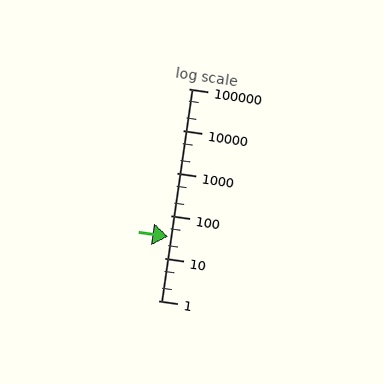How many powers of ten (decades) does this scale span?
The scale spans 5 decades, from 1 to 100000.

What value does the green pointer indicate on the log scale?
The pointer indicates approximately 33.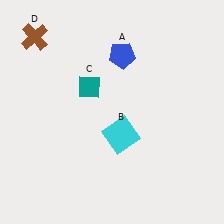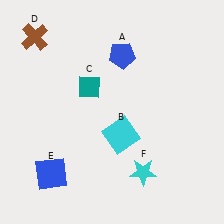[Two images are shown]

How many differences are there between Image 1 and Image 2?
There are 2 differences between the two images.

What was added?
A blue square (E), a cyan star (F) were added in Image 2.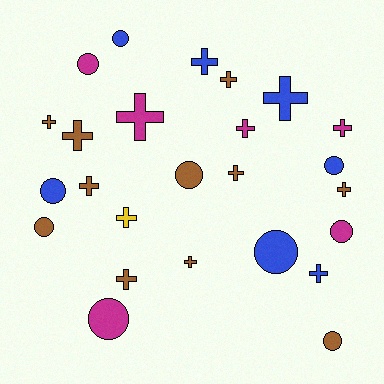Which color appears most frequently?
Brown, with 11 objects.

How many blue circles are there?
There are 4 blue circles.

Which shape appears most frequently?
Cross, with 15 objects.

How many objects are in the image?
There are 25 objects.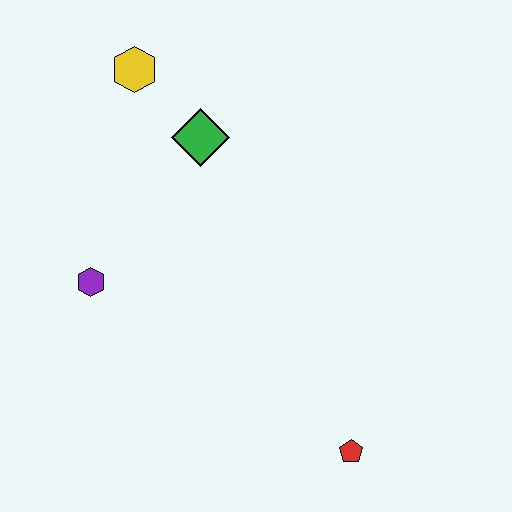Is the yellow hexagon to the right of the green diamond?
No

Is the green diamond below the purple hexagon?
No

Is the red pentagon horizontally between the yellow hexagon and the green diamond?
No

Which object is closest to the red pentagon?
The purple hexagon is closest to the red pentagon.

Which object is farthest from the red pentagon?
The yellow hexagon is farthest from the red pentagon.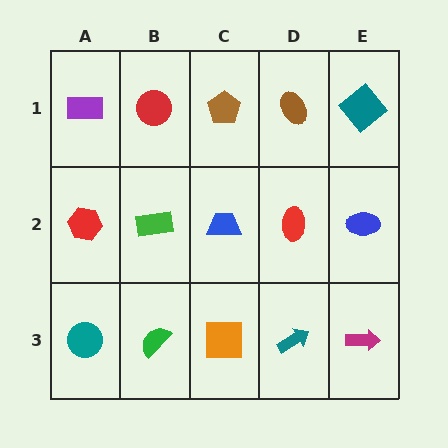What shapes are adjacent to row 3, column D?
A red ellipse (row 2, column D), an orange square (row 3, column C), a magenta arrow (row 3, column E).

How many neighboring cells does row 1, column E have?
2.